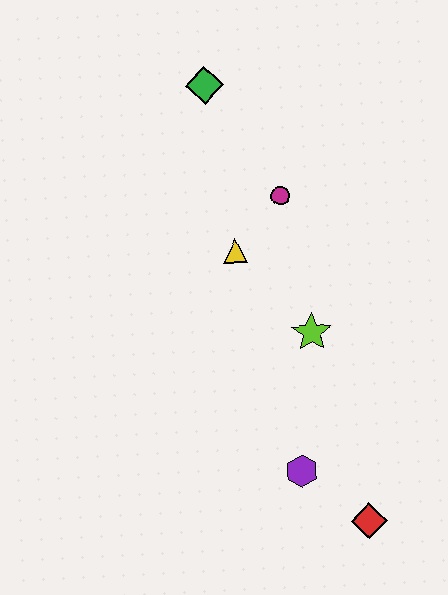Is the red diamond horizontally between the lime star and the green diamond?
No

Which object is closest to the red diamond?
The purple hexagon is closest to the red diamond.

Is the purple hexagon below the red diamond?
No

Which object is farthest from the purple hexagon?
The green diamond is farthest from the purple hexagon.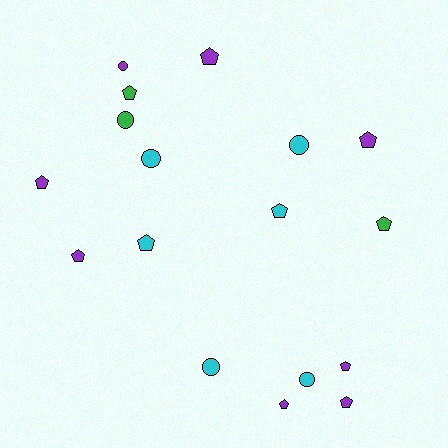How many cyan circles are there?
There are 4 cyan circles.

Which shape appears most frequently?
Pentagon, with 11 objects.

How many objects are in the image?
There are 17 objects.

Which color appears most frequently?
Purple, with 8 objects.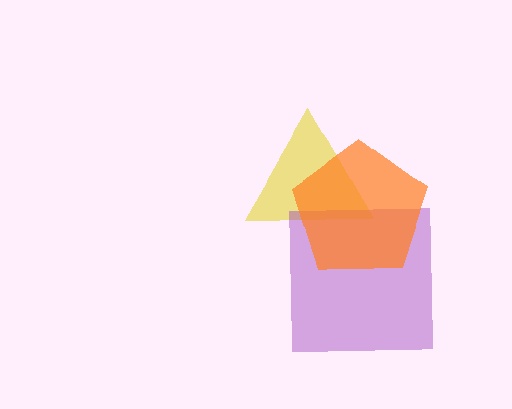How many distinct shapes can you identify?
There are 3 distinct shapes: a yellow triangle, a purple square, an orange pentagon.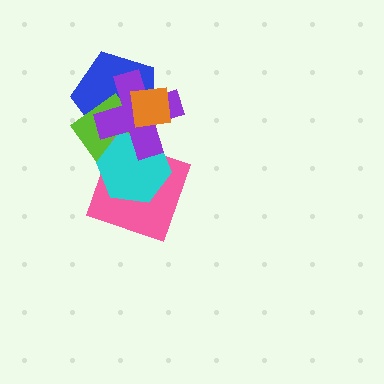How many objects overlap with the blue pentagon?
4 objects overlap with the blue pentagon.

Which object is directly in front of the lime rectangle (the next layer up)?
The pink square is directly in front of the lime rectangle.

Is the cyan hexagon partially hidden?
Yes, it is partially covered by another shape.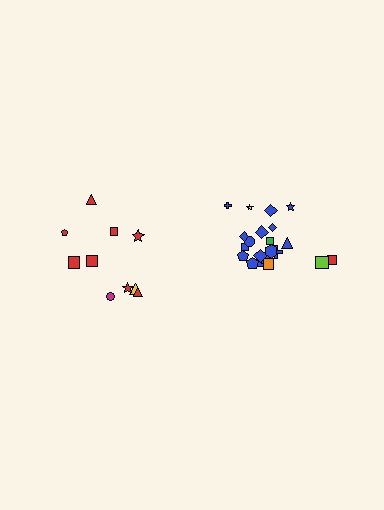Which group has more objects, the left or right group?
The right group.